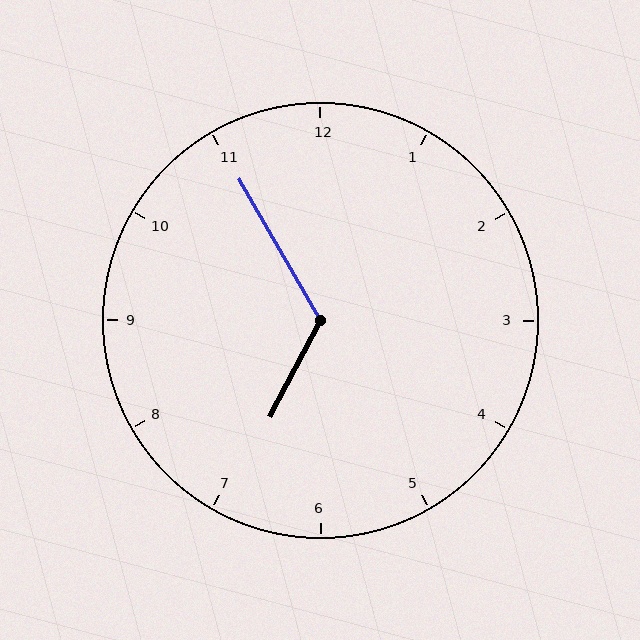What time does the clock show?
6:55.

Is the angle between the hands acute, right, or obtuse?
It is obtuse.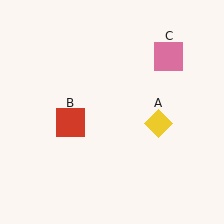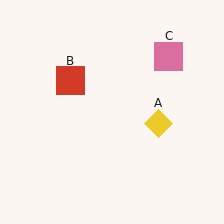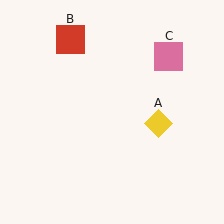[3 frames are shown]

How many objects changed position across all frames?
1 object changed position: red square (object B).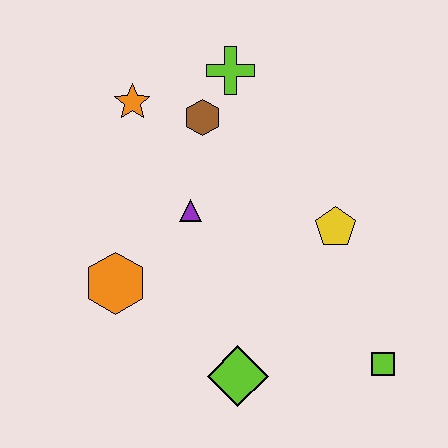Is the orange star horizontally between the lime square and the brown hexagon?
No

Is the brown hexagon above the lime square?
Yes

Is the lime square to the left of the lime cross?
No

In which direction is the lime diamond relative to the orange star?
The lime diamond is below the orange star.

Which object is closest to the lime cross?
The brown hexagon is closest to the lime cross.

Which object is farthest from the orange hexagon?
The lime square is farthest from the orange hexagon.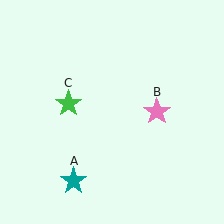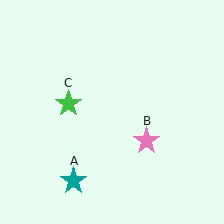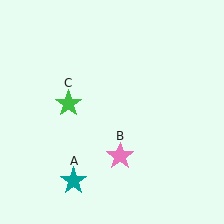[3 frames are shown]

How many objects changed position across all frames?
1 object changed position: pink star (object B).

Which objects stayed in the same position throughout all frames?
Teal star (object A) and green star (object C) remained stationary.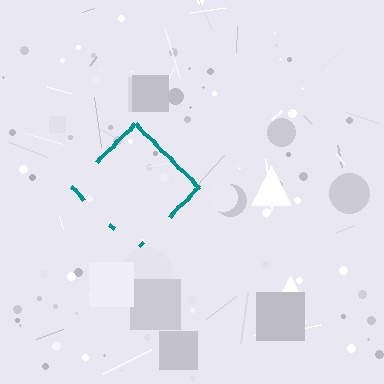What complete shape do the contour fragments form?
The contour fragments form a diamond.